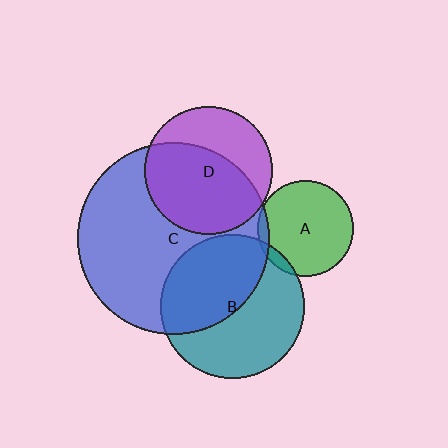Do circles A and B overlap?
Yes.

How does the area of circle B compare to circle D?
Approximately 1.3 times.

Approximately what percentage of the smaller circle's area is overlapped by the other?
Approximately 5%.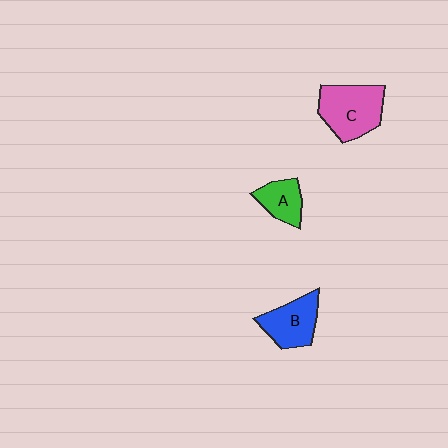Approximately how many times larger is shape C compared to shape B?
Approximately 1.3 times.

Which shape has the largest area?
Shape C (pink).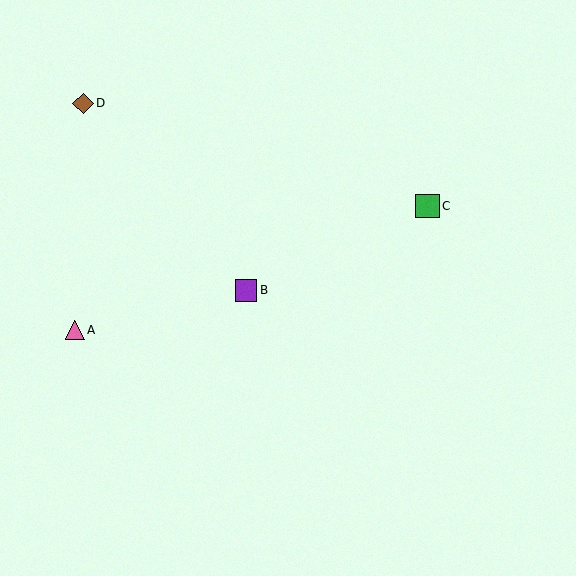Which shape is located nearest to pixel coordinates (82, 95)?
The brown diamond (labeled D) at (83, 103) is nearest to that location.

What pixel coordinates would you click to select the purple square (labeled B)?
Click at (246, 290) to select the purple square B.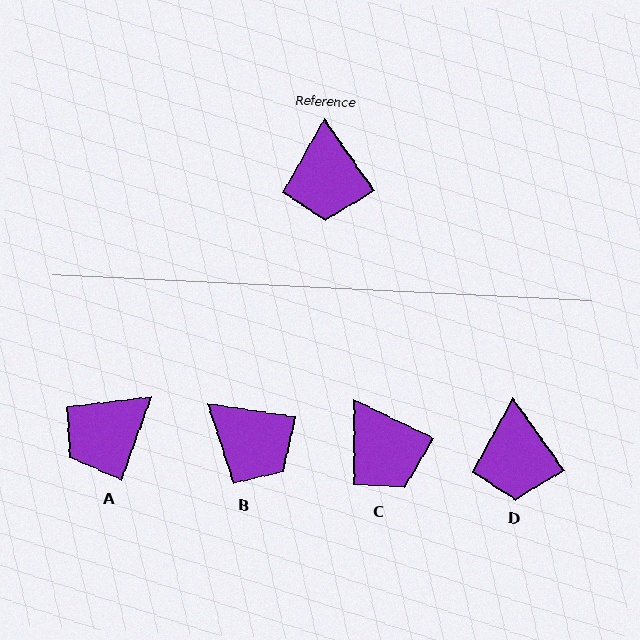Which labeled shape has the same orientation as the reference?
D.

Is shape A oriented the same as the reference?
No, it is off by about 54 degrees.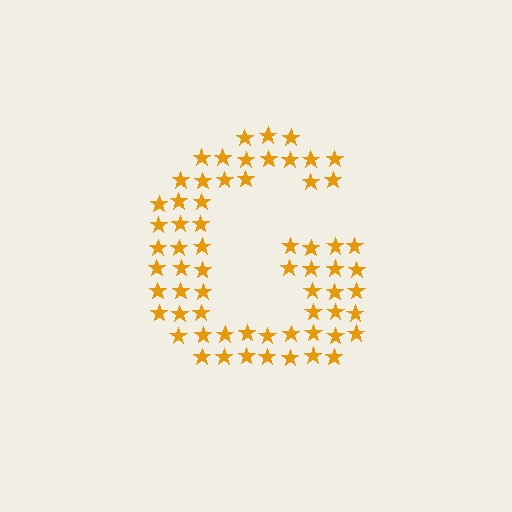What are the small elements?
The small elements are stars.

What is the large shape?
The large shape is the letter G.